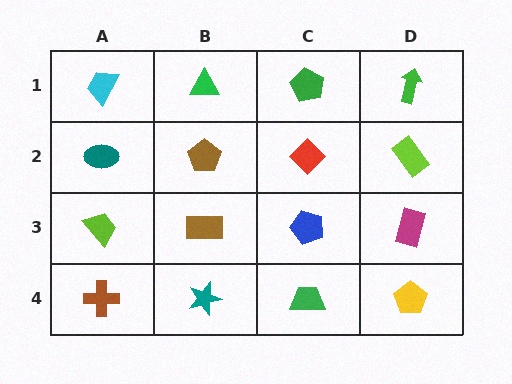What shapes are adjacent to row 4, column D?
A magenta rectangle (row 3, column D), a green trapezoid (row 4, column C).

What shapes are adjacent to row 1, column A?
A teal ellipse (row 2, column A), a green triangle (row 1, column B).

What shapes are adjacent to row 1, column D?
A lime rectangle (row 2, column D), a green pentagon (row 1, column C).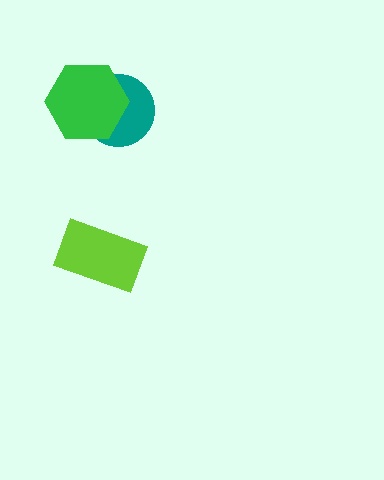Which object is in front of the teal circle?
The green hexagon is in front of the teal circle.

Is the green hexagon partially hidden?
No, no other shape covers it.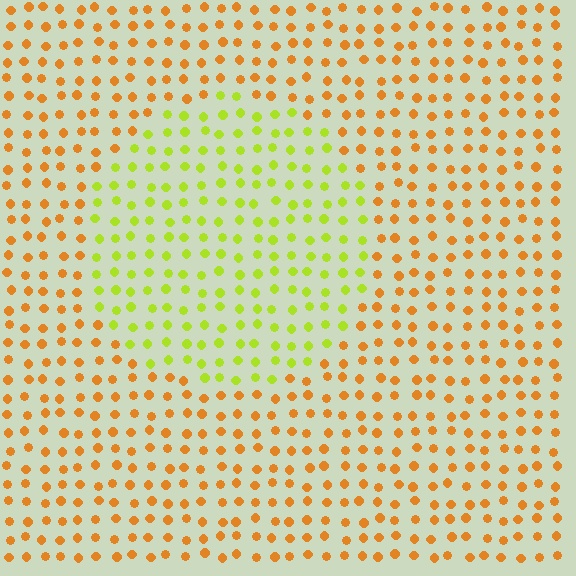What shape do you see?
I see a circle.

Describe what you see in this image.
The image is filled with small orange elements in a uniform arrangement. A circle-shaped region is visible where the elements are tinted to a slightly different hue, forming a subtle color boundary.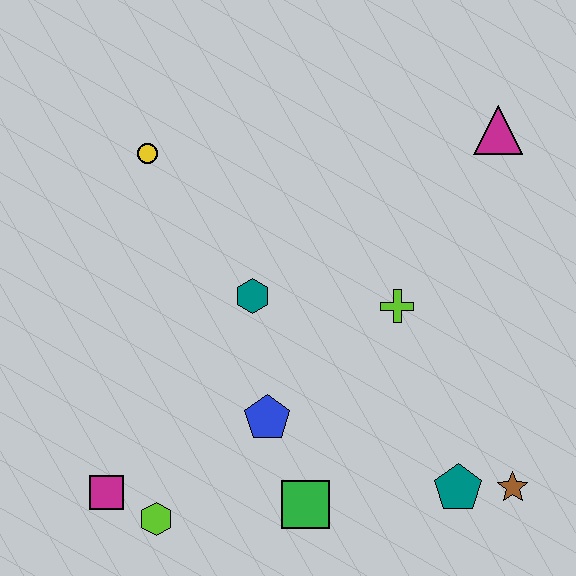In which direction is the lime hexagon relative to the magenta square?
The lime hexagon is to the right of the magenta square.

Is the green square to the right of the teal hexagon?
Yes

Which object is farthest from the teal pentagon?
The yellow circle is farthest from the teal pentagon.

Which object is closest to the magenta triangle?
The lime cross is closest to the magenta triangle.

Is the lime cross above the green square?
Yes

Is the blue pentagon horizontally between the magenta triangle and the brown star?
No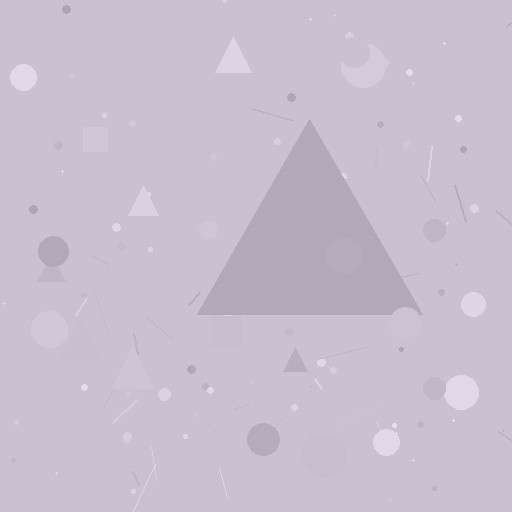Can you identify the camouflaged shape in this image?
The camouflaged shape is a triangle.